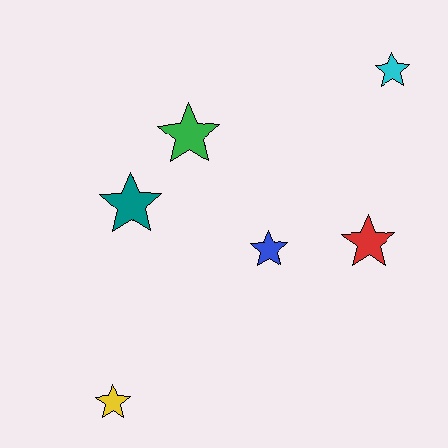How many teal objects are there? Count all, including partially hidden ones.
There is 1 teal object.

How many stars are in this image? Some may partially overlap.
There are 6 stars.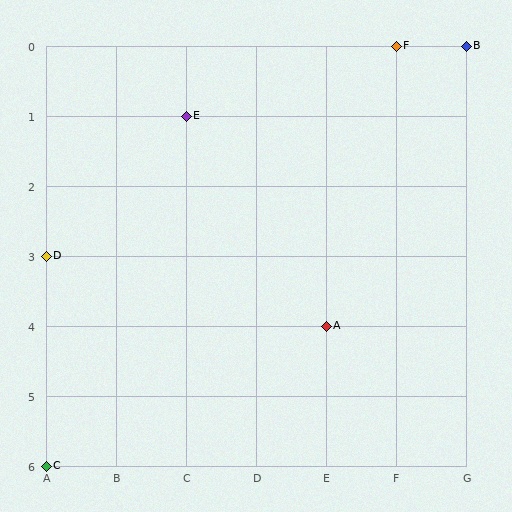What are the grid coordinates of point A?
Point A is at grid coordinates (E, 4).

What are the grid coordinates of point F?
Point F is at grid coordinates (F, 0).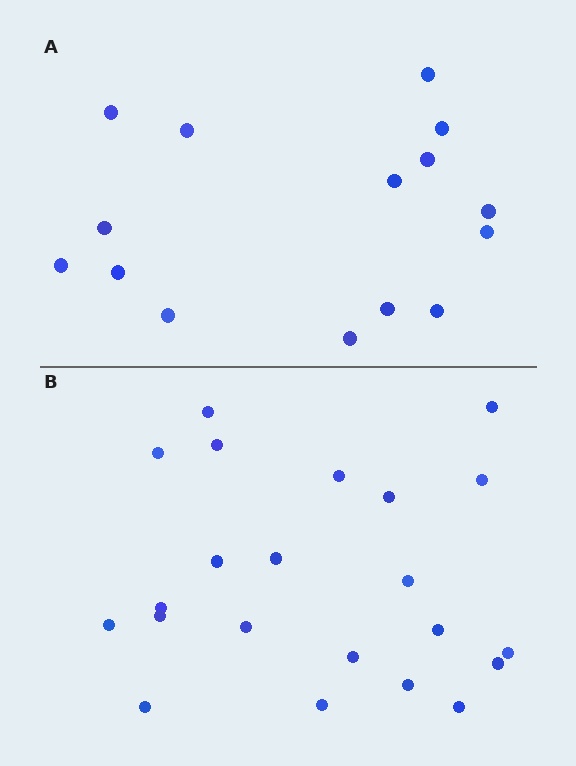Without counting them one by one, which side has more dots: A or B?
Region B (the bottom region) has more dots.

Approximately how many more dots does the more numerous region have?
Region B has roughly 8 or so more dots than region A.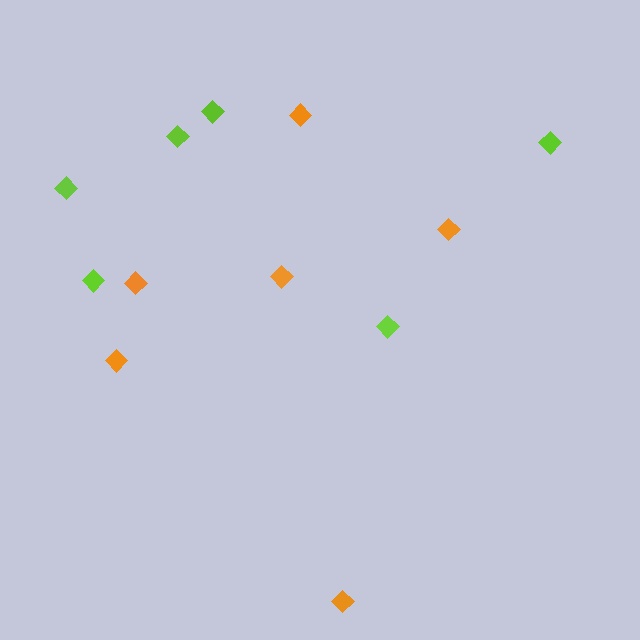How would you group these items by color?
There are 2 groups: one group of orange diamonds (6) and one group of lime diamonds (6).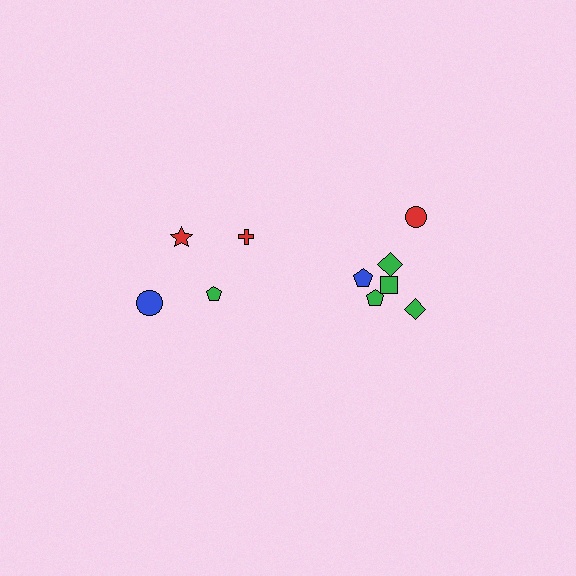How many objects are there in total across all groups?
There are 10 objects.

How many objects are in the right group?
There are 6 objects.